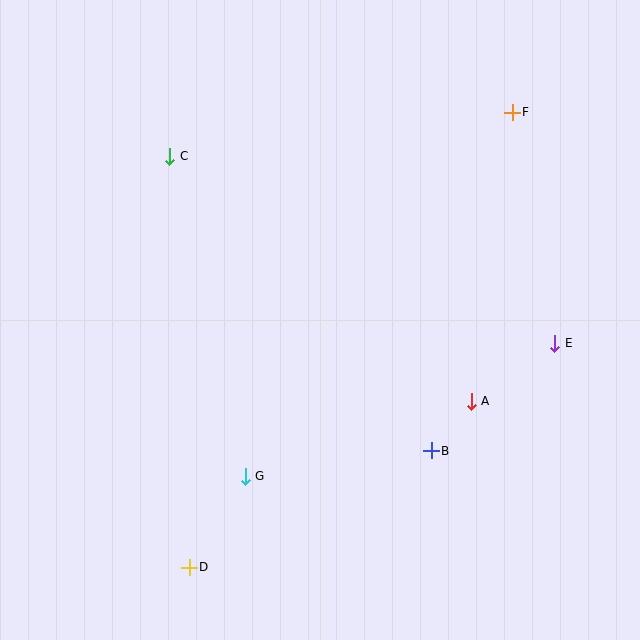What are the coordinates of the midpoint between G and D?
The midpoint between G and D is at (217, 522).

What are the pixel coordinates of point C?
Point C is at (170, 156).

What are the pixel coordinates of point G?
Point G is at (245, 476).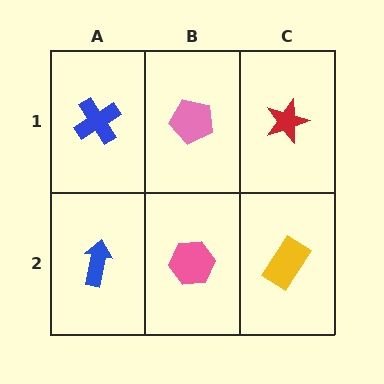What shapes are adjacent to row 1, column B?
A pink hexagon (row 2, column B), a blue cross (row 1, column A), a red star (row 1, column C).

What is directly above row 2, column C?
A red star.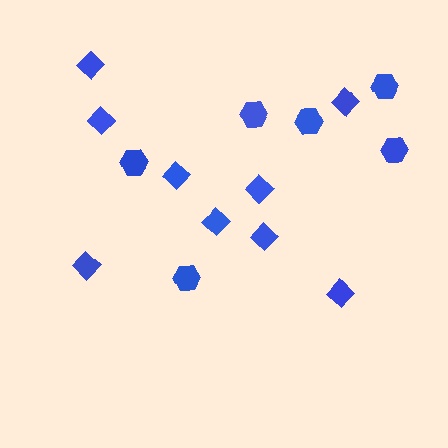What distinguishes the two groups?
There are 2 groups: one group of hexagons (6) and one group of diamonds (9).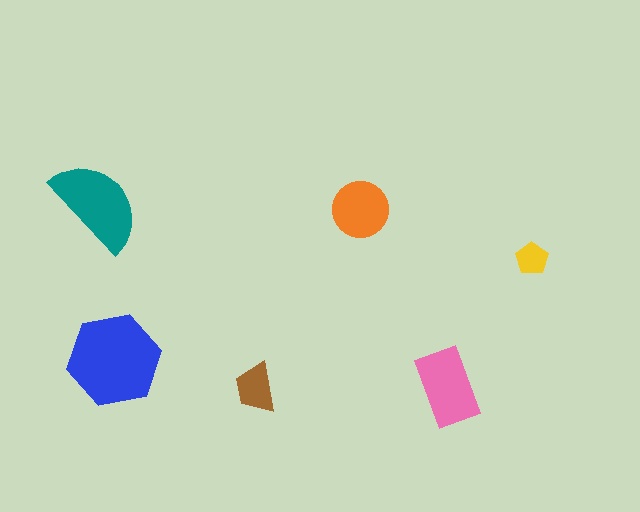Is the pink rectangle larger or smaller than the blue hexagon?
Smaller.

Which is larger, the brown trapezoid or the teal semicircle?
The teal semicircle.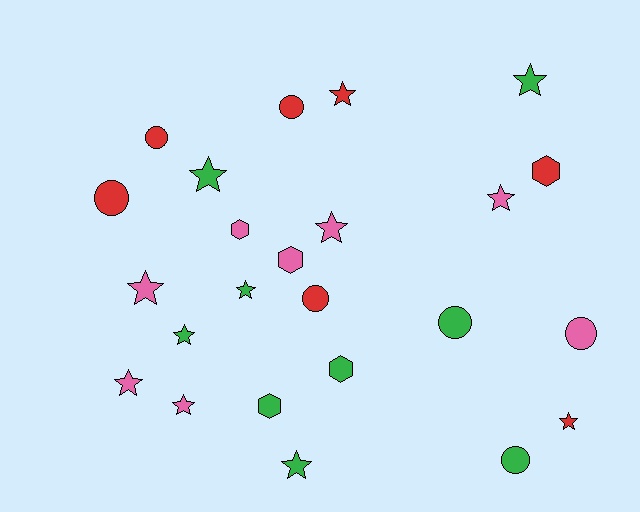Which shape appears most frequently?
Star, with 12 objects.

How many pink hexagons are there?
There are 2 pink hexagons.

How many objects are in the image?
There are 24 objects.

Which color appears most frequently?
Green, with 9 objects.